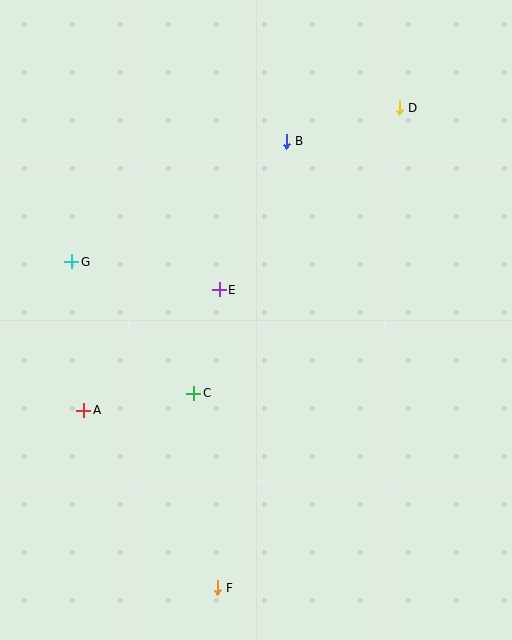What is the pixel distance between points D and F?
The distance between D and F is 513 pixels.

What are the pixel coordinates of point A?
Point A is at (84, 410).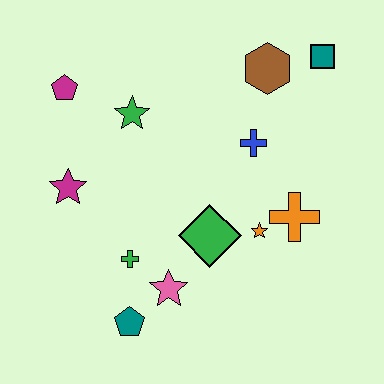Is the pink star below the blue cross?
Yes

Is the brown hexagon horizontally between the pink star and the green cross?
No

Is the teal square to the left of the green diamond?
No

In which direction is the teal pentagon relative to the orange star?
The teal pentagon is to the left of the orange star.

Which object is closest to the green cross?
The pink star is closest to the green cross.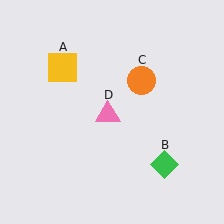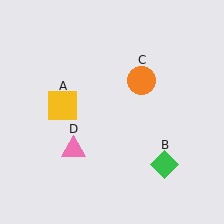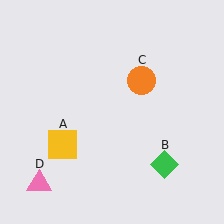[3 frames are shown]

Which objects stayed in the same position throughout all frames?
Green diamond (object B) and orange circle (object C) remained stationary.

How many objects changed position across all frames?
2 objects changed position: yellow square (object A), pink triangle (object D).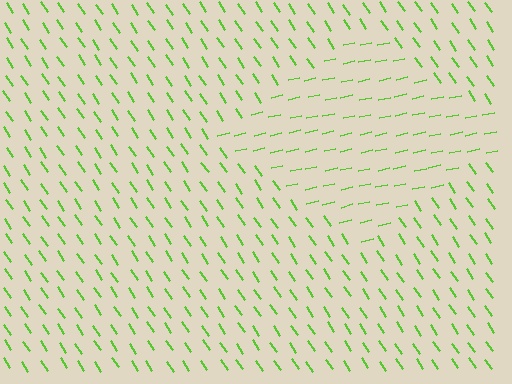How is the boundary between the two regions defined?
The boundary is defined purely by a change in line orientation (approximately 69 degrees difference). All lines are the same color and thickness.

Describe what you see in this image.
The image is filled with small lime line segments. A diamond region in the image has lines oriented differently from the surrounding lines, creating a visible texture boundary.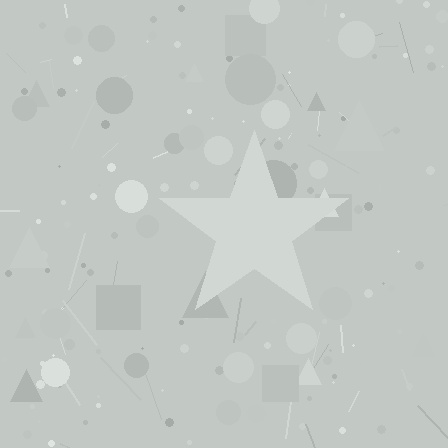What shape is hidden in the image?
A star is hidden in the image.